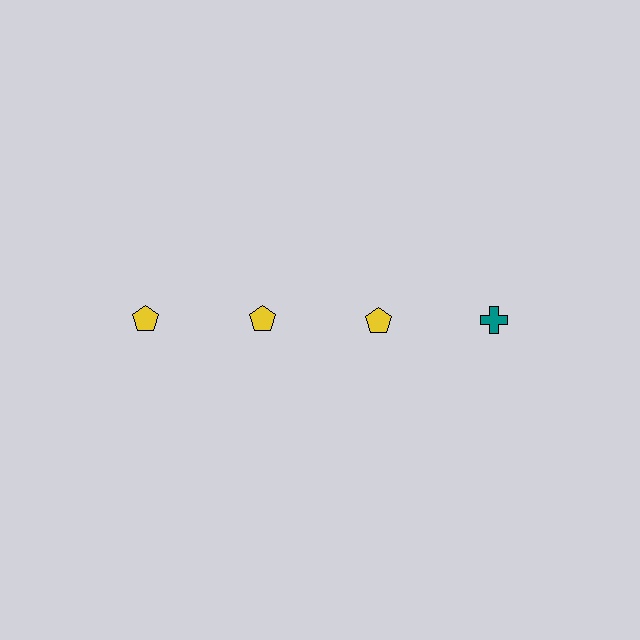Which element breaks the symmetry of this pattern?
The teal cross in the top row, second from right column breaks the symmetry. All other shapes are yellow pentagons.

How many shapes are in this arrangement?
There are 4 shapes arranged in a grid pattern.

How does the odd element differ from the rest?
It differs in both color (teal instead of yellow) and shape (cross instead of pentagon).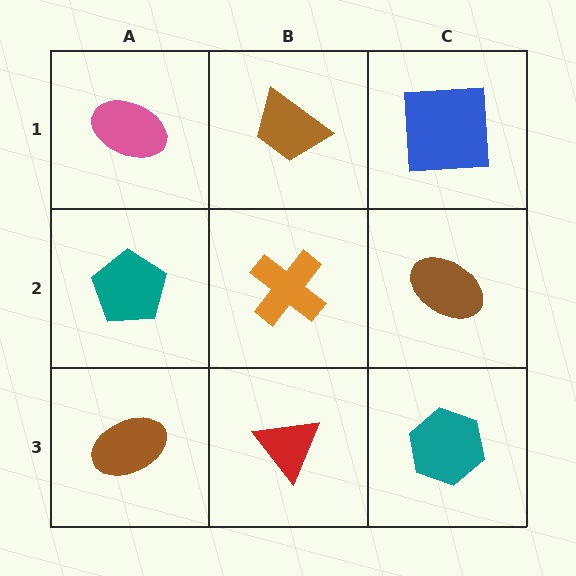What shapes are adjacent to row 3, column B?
An orange cross (row 2, column B), a brown ellipse (row 3, column A), a teal hexagon (row 3, column C).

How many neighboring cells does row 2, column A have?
3.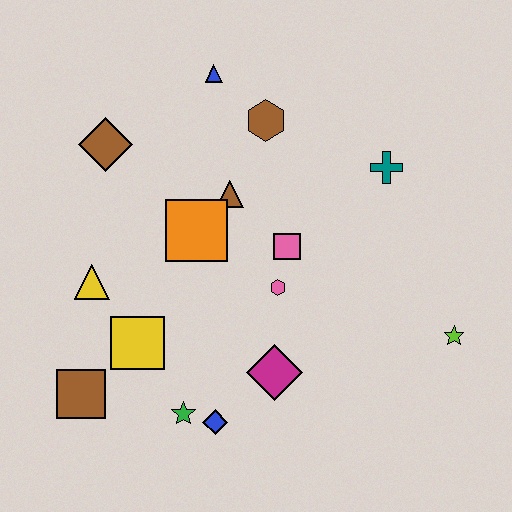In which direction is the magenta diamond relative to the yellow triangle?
The magenta diamond is to the right of the yellow triangle.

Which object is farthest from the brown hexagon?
The brown square is farthest from the brown hexagon.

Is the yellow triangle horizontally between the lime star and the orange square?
No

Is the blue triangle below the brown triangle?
No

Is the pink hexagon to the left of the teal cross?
Yes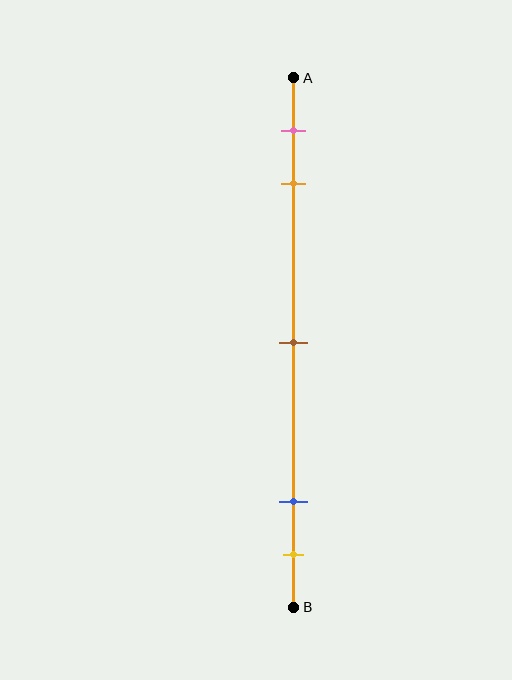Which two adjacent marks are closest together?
The blue and yellow marks are the closest adjacent pair.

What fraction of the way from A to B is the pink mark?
The pink mark is approximately 10% (0.1) of the way from A to B.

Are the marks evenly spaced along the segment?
No, the marks are not evenly spaced.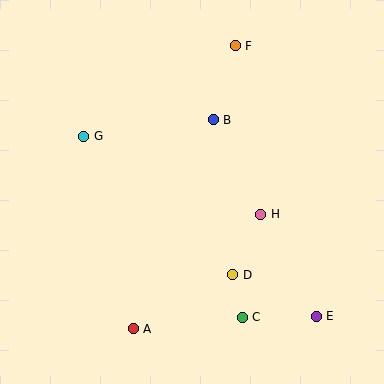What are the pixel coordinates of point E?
Point E is at (316, 316).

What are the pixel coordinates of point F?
Point F is at (235, 46).